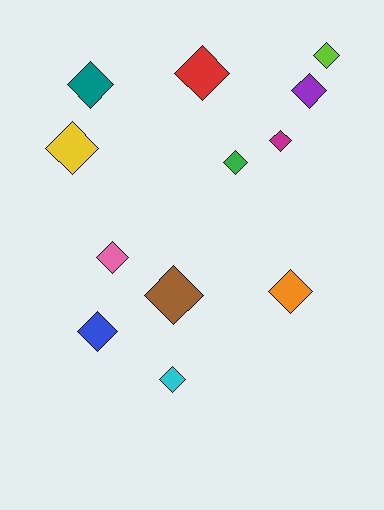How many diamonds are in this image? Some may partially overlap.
There are 12 diamonds.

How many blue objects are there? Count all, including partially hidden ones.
There is 1 blue object.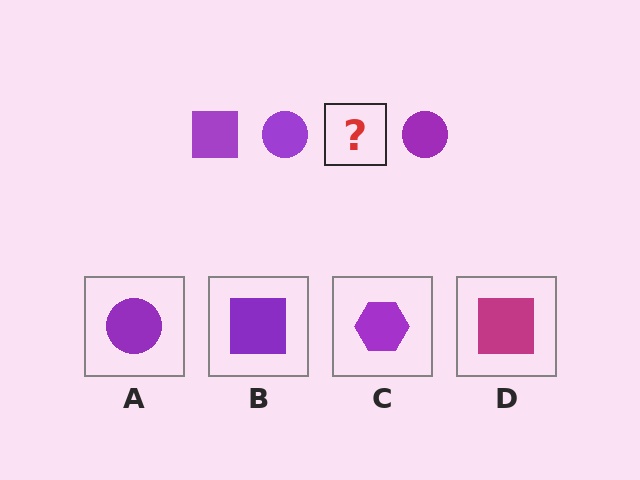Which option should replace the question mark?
Option B.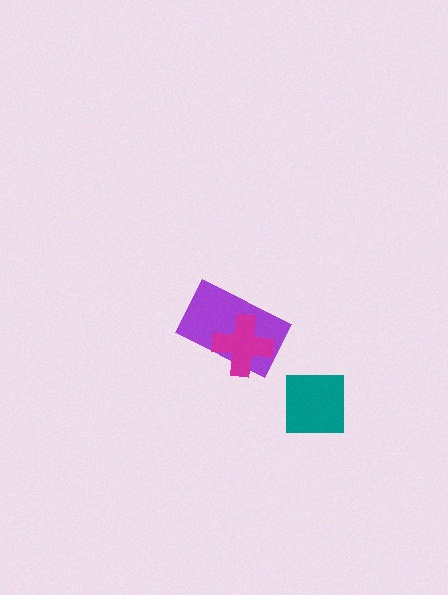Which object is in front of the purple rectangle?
The magenta cross is in front of the purple rectangle.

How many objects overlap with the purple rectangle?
1 object overlaps with the purple rectangle.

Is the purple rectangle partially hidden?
Yes, it is partially covered by another shape.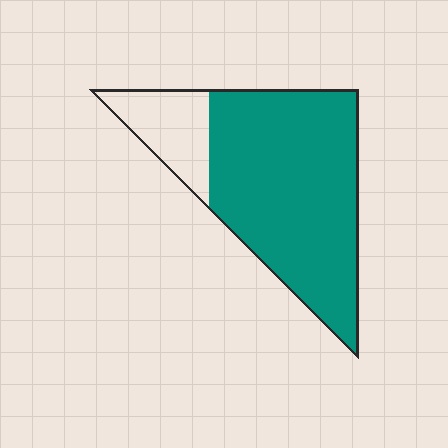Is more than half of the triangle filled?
Yes.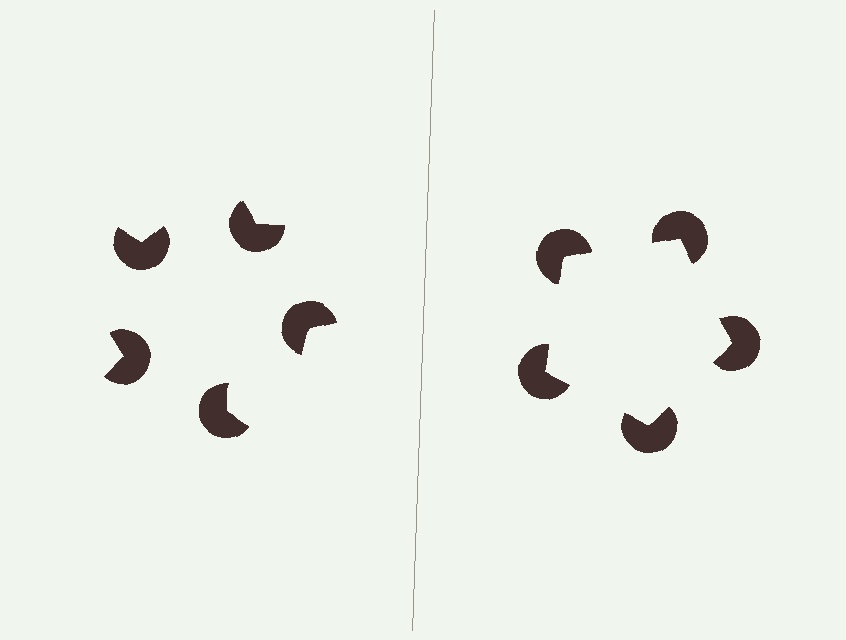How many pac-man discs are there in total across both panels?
10 — 5 on each side.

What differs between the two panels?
The pac-man discs are positioned identically on both sides; only the wedge orientations differ. On the right they align to a pentagon; on the left they are misaligned.